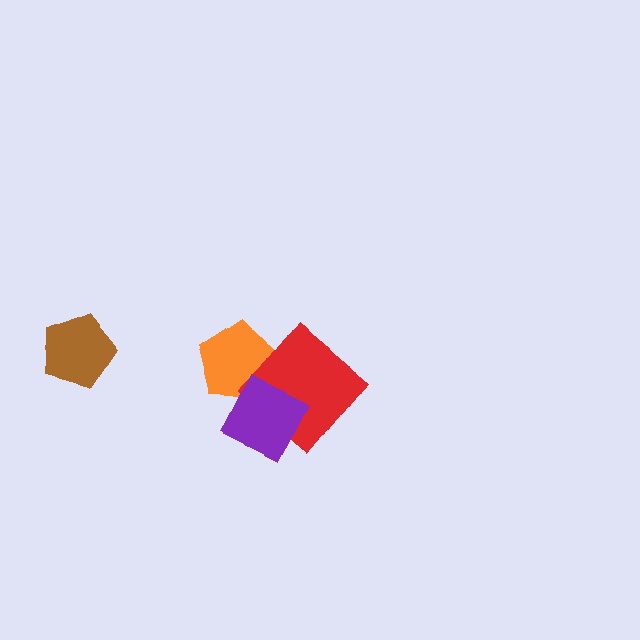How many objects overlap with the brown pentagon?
0 objects overlap with the brown pentagon.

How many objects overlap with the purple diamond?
2 objects overlap with the purple diamond.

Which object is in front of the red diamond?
The purple diamond is in front of the red diamond.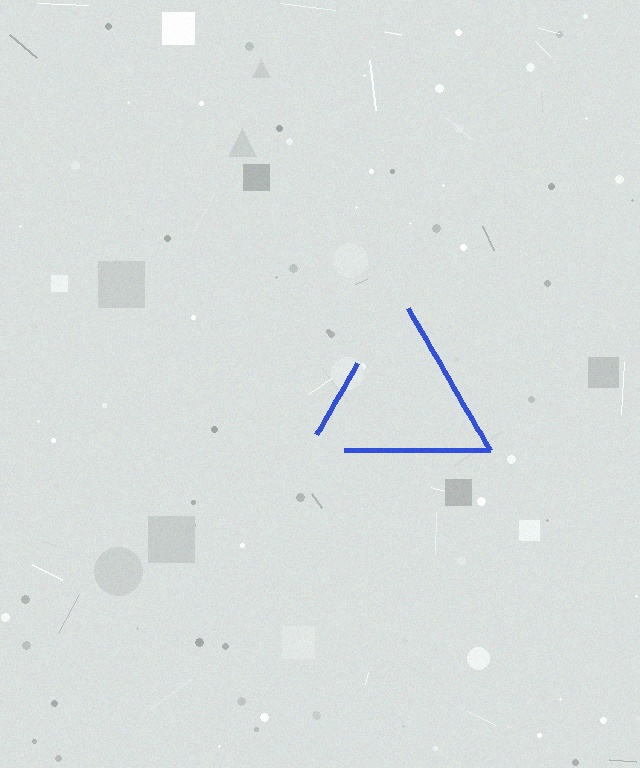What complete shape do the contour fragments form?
The contour fragments form a triangle.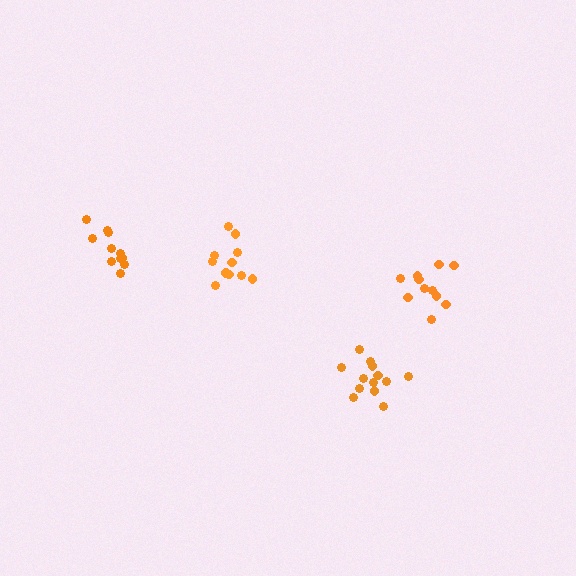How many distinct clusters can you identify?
There are 4 distinct clusters.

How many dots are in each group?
Group 1: 11 dots, Group 2: 13 dots, Group 3: 12 dots, Group 4: 11 dots (47 total).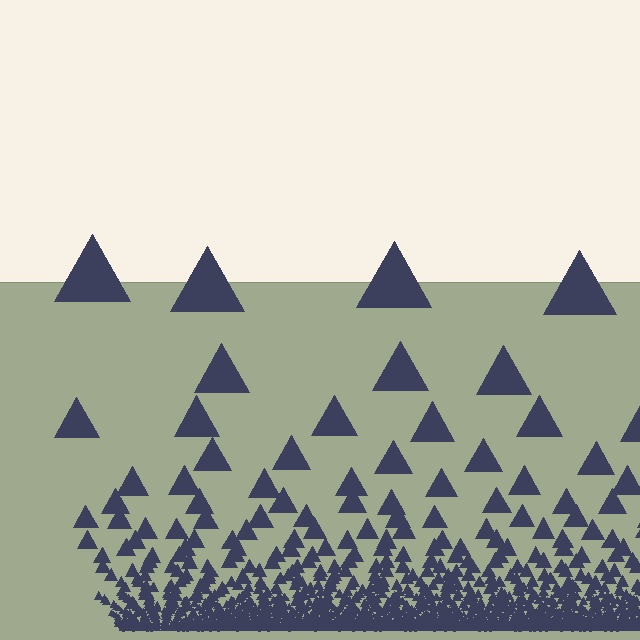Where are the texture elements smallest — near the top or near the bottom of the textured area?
Near the bottom.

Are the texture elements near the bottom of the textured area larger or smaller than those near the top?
Smaller. The gradient is inverted — elements near the bottom are smaller and denser.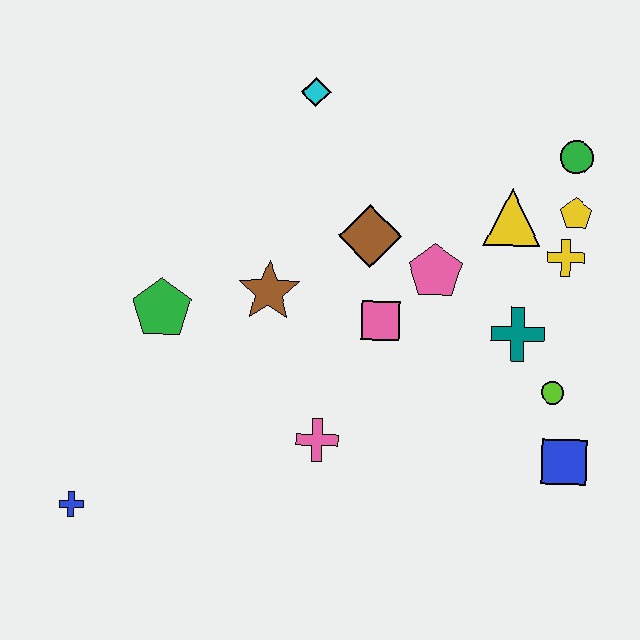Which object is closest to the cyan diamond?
The brown diamond is closest to the cyan diamond.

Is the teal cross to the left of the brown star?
No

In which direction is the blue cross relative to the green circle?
The blue cross is to the left of the green circle.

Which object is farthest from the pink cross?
The green circle is farthest from the pink cross.